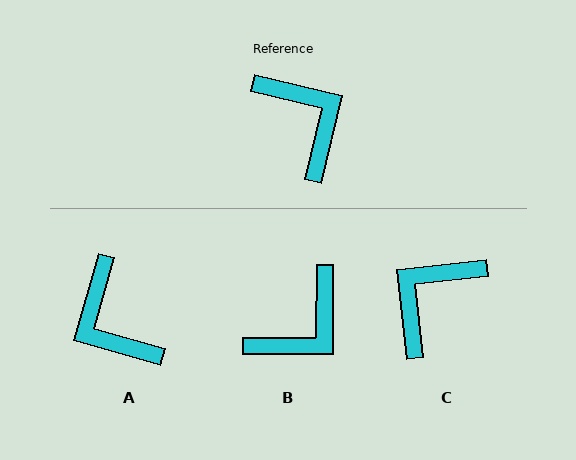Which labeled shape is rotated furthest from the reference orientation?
A, about 178 degrees away.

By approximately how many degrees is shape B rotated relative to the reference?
Approximately 77 degrees clockwise.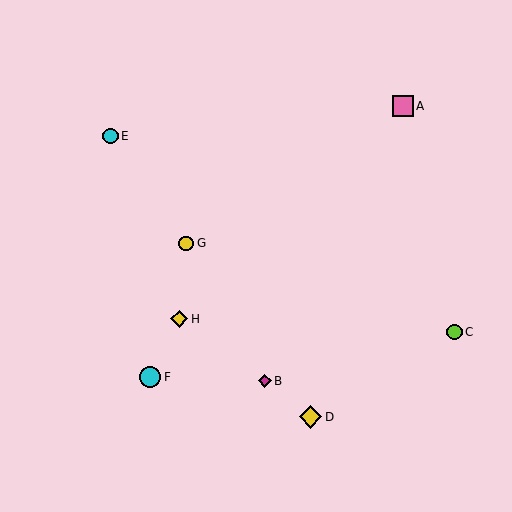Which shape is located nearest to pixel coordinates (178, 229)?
The yellow circle (labeled G) at (186, 243) is nearest to that location.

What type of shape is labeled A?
Shape A is a pink square.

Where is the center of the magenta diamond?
The center of the magenta diamond is at (265, 381).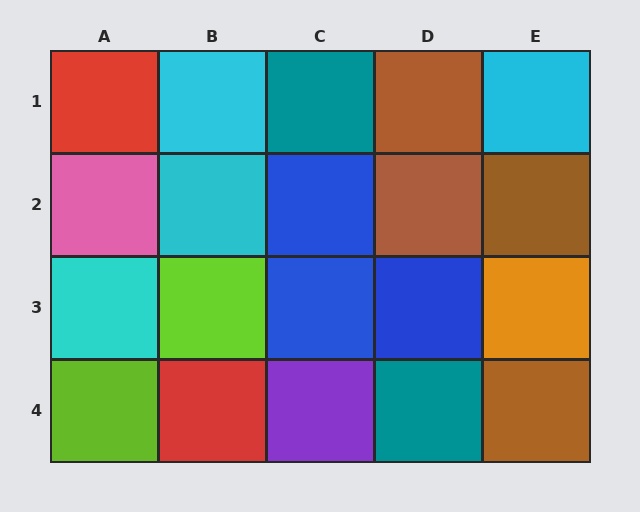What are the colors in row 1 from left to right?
Red, cyan, teal, brown, cyan.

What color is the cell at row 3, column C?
Blue.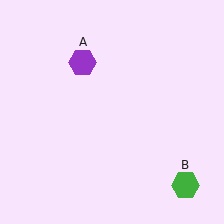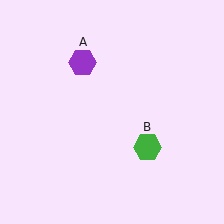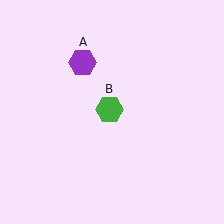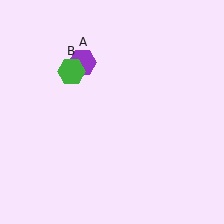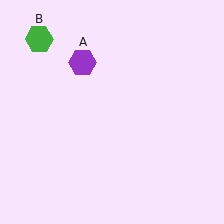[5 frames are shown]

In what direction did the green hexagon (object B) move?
The green hexagon (object B) moved up and to the left.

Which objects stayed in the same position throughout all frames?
Purple hexagon (object A) remained stationary.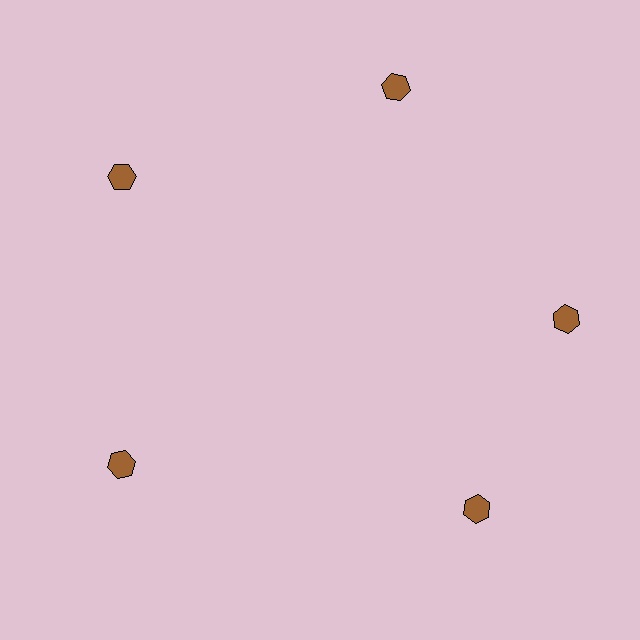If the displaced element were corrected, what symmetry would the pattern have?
It would have 5-fold rotational symmetry — the pattern would map onto itself every 72 degrees.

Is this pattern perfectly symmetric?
No. The 5 brown hexagons are arranged in a ring, but one element near the 5 o'clock position is rotated out of alignment along the ring, breaking the 5-fold rotational symmetry.